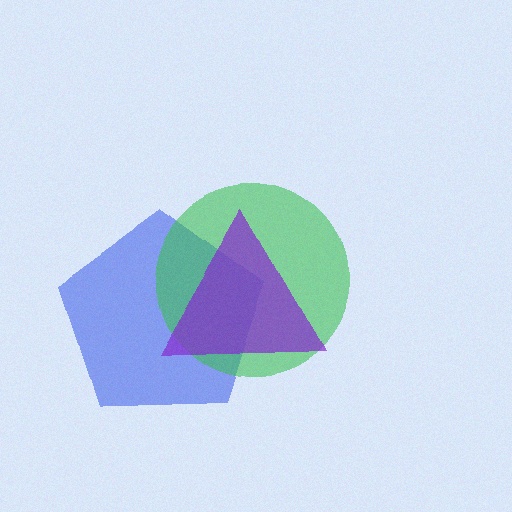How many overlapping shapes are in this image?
There are 3 overlapping shapes in the image.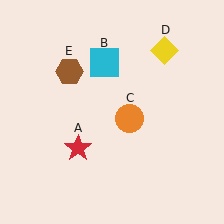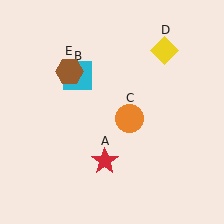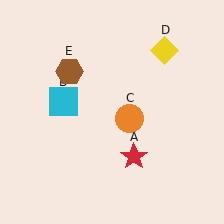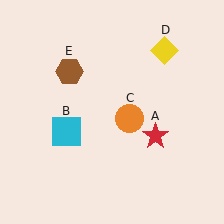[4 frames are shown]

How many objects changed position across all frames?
2 objects changed position: red star (object A), cyan square (object B).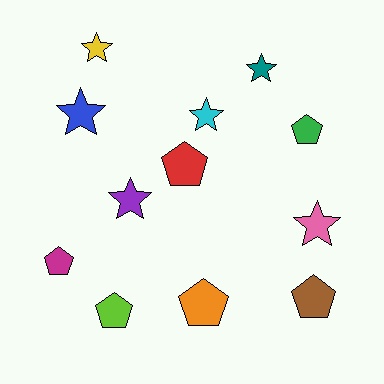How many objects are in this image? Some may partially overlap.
There are 12 objects.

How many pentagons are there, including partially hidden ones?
There are 6 pentagons.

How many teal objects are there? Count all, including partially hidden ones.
There is 1 teal object.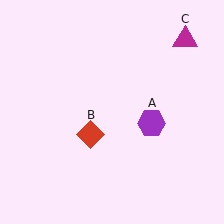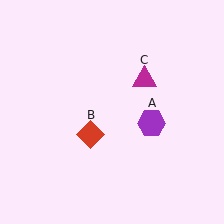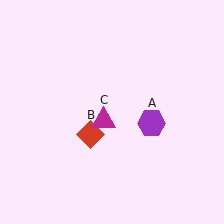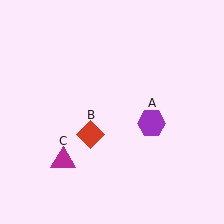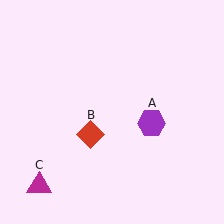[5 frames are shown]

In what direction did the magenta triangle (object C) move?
The magenta triangle (object C) moved down and to the left.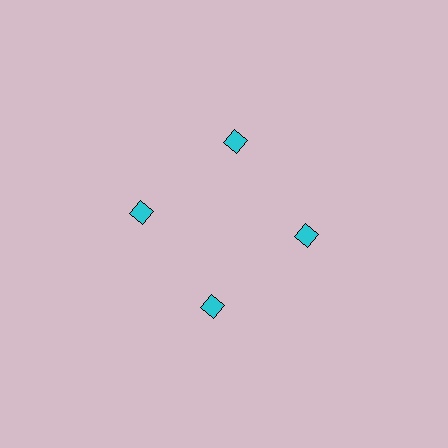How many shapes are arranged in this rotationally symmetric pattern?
There are 4 shapes, arranged in 4 groups of 1.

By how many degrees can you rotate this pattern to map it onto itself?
The pattern maps onto itself every 90 degrees of rotation.